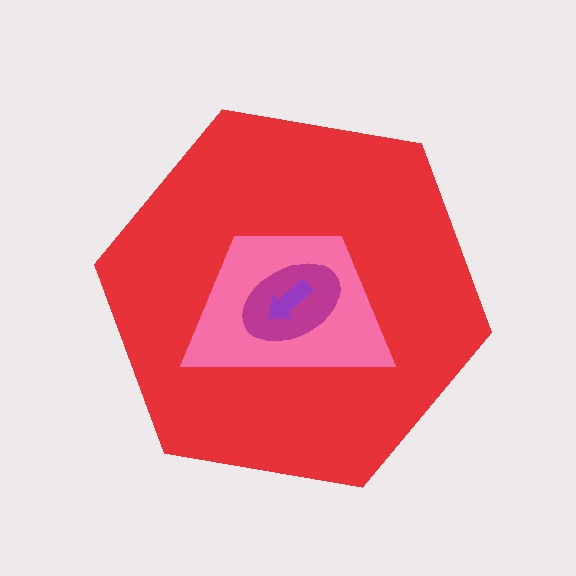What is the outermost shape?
The red hexagon.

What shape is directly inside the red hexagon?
The pink trapezoid.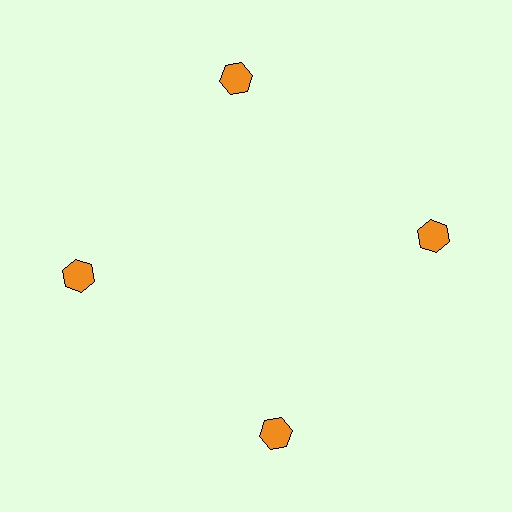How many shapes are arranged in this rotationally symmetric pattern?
There are 4 shapes, arranged in 4 groups of 1.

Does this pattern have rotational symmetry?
Yes, this pattern has 4-fold rotational symmetry. It looks the same after rotating 90 degrees around the center.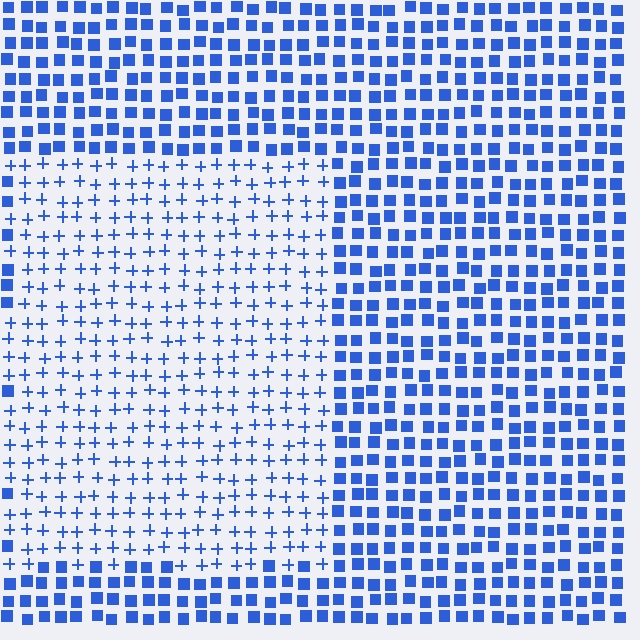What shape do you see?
I see a rectangle.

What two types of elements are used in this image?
The image uses plus signs inside the rectangle region and squares outside it.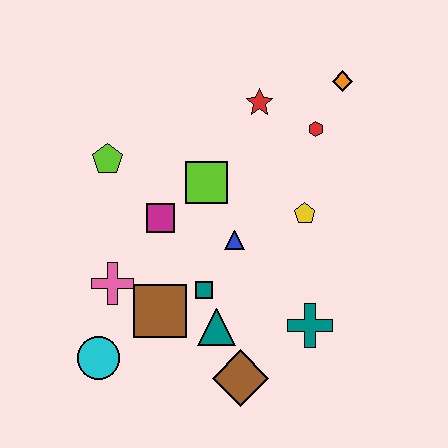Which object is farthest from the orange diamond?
The cyan circle is farthest from the orange diamond.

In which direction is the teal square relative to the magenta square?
The teal square is below the magenta square.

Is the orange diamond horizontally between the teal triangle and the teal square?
No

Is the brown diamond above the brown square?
No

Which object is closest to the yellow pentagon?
The blue triangle is closest to the yellow pentagon.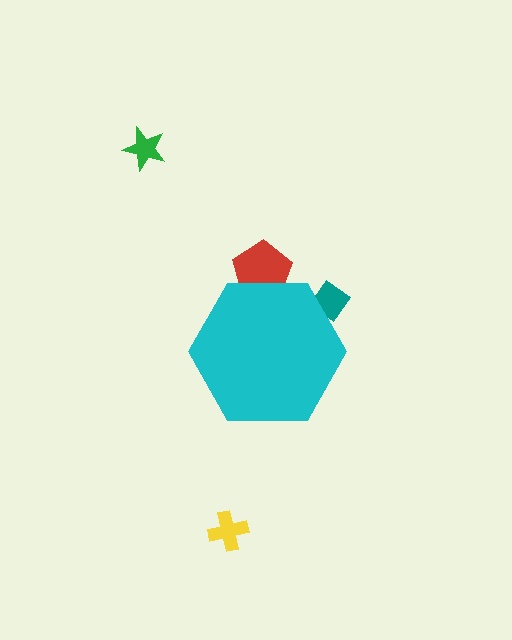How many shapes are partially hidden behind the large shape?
2 shapes are partially hidden.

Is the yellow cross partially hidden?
No, the yellow cross is fully visible.